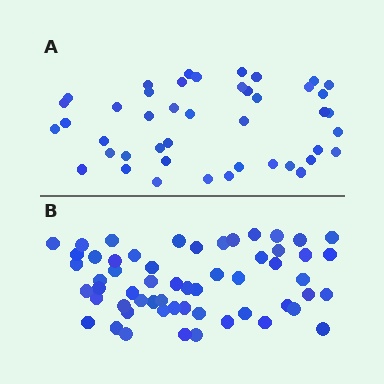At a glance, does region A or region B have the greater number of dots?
Region B (the bottom region) has more dots.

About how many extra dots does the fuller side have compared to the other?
Region B has approximately 15 more dots than region A.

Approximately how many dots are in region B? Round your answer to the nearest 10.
About 60 dots. (The exact count is 57, which rounds to 60.)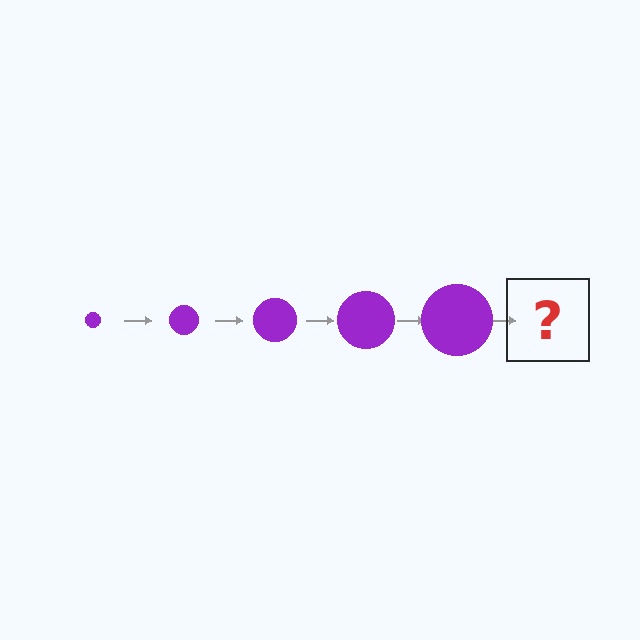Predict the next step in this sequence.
The next step is a purple circle, larger than the previous one.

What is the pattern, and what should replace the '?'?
The pattern is that the circle gets progressively larger each step. The '?' should be a purple circle, larger than the previous one.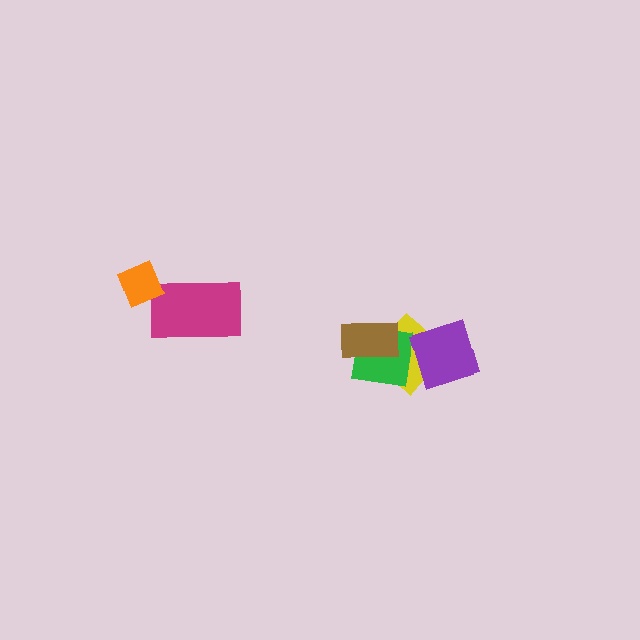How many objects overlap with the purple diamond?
1 object overlaps with the purple diamond.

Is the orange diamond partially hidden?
No, no other shape covers it.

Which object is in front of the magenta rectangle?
The orange diamond is in front of the magenta rectangle.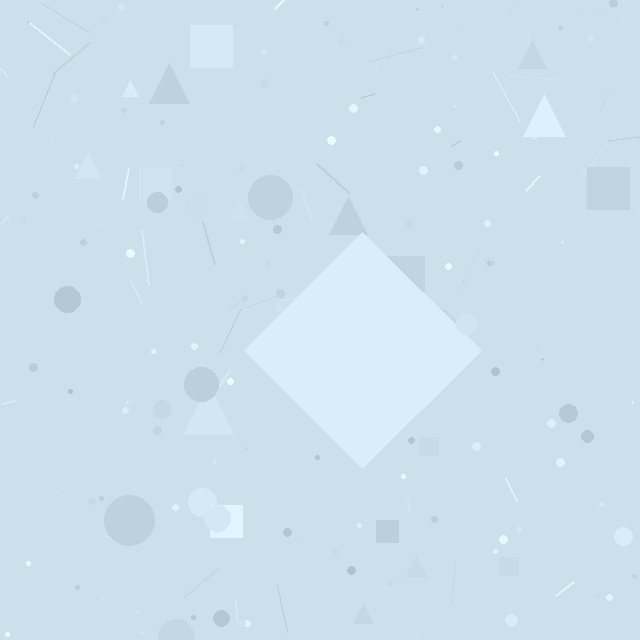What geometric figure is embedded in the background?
A diamond is embedded in the background.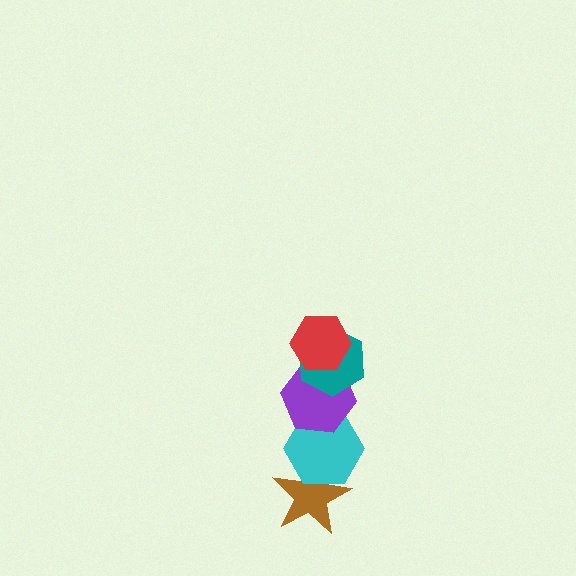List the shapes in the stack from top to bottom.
From top to bottom: the red hexagon, the teal hexagon, the purple hexagon, the cyan hexagon, the brown star.